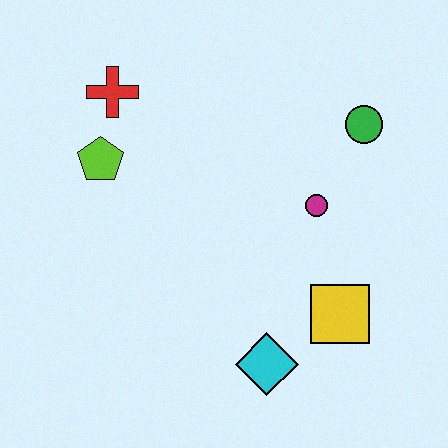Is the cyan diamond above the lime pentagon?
No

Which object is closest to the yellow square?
The cyan diamond is closest to the yellow square.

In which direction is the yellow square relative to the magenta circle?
The yellow square is below the magenta circle.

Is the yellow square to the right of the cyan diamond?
Yes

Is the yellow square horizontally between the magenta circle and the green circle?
Yes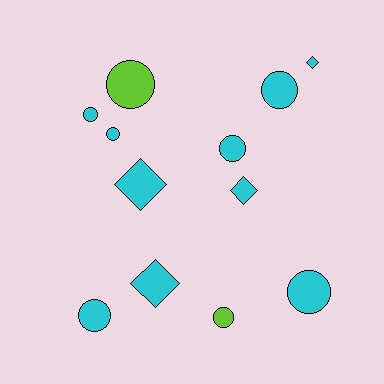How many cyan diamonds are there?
There are 4 cyan diamonds.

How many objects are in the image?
There are 12 objects.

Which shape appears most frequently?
Circle, with 8 objects.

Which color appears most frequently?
Cyan, with 10 objects.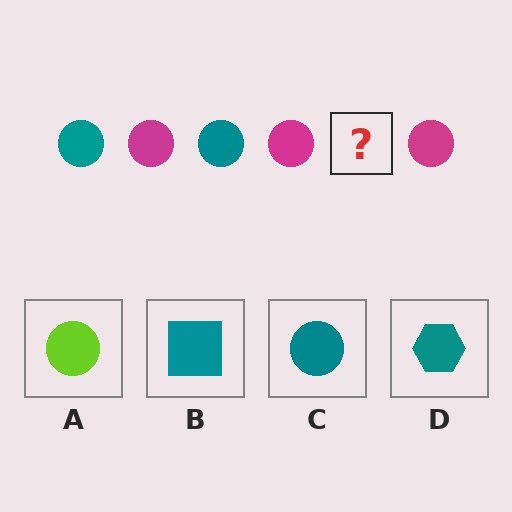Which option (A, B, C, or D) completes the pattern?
C.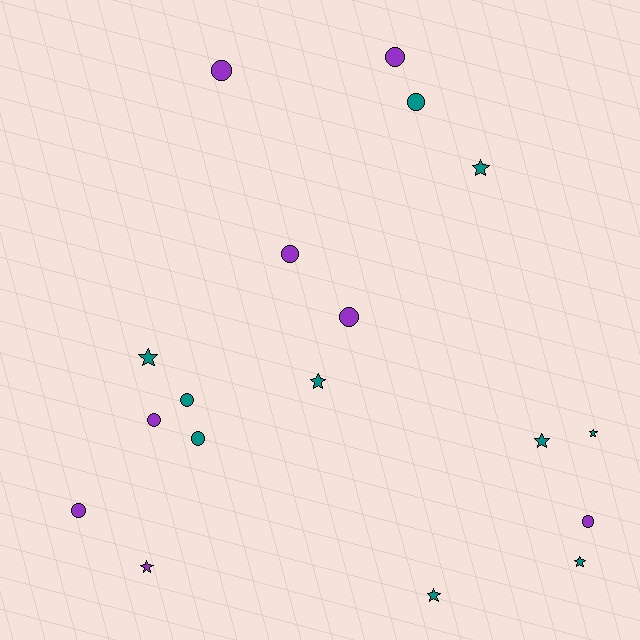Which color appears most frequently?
Teal, with 10 objects.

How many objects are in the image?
There are 18 objects.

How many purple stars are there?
There is 1 purple star.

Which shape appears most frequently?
Circle, with 10 objects.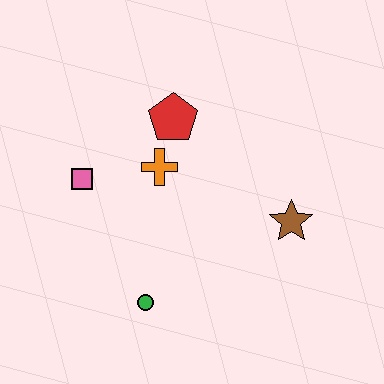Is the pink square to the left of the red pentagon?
Yes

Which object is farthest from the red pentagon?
The green circle is farthest from the red pentagon.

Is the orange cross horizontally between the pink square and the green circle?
No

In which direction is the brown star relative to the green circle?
The brown star is to the right of the green circle.